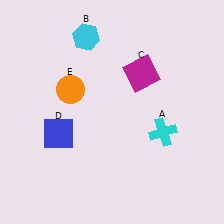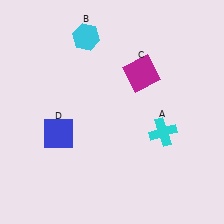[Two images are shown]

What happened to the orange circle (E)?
The orange circle (E) was removed in Image 2. It was in the top-left area of Image 1.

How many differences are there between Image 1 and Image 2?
There is 1 difference between the two images.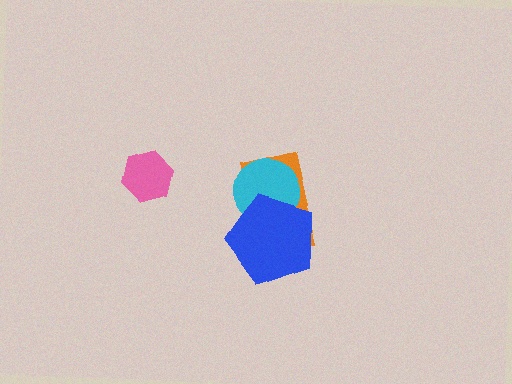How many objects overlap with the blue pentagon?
2 objects overlap with the blue pentagon.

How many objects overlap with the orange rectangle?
2 objects overlap with the orange rectangle.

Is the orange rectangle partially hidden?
Yes, it is partially covered by another shape.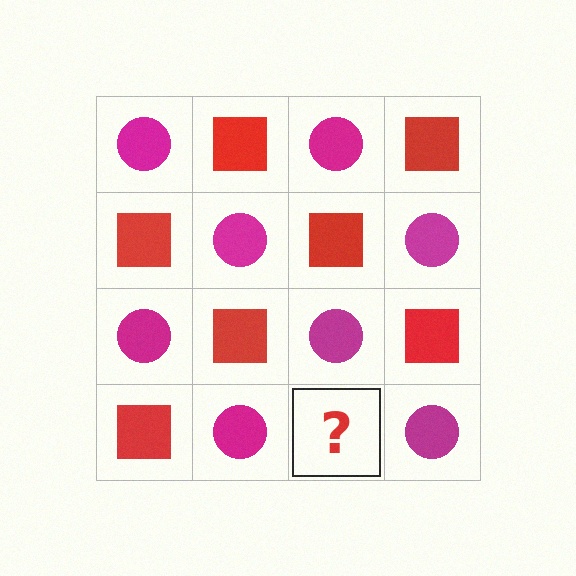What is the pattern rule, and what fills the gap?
The rule is that it alternates magenta circle and red square in a checkerboard pattern. The gap should be filled with a red square.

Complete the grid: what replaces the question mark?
The question mark should be replaced with a red square.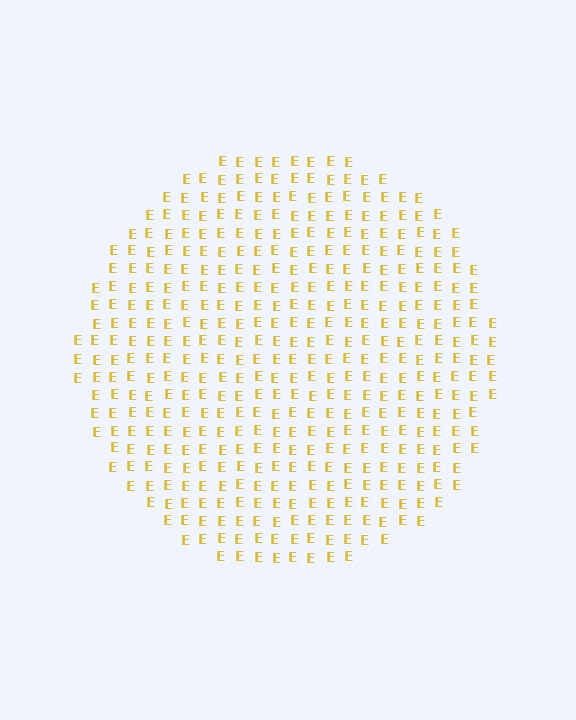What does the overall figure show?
The overall figure shows a circle.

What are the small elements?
The small elements are letter E's.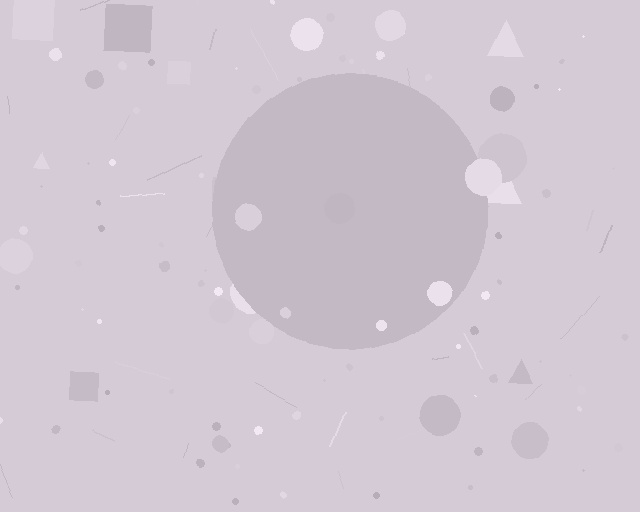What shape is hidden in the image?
A circle is hidden in the image.